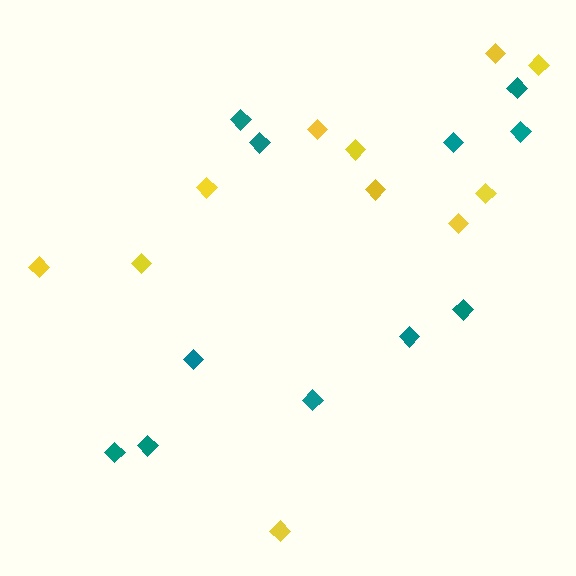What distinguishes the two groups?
There are 2 groups: one group of teal diamonds (11) and one group of yellow diamonds (11).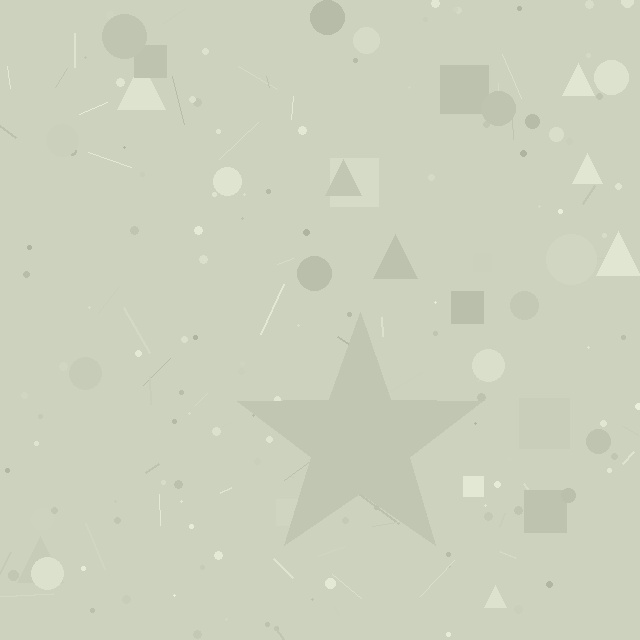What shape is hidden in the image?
A star is hidden in the image.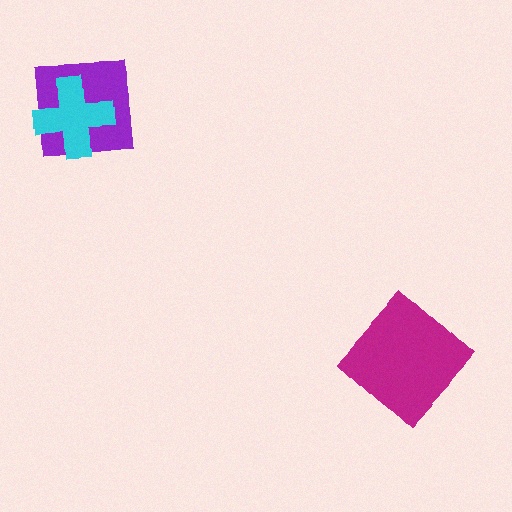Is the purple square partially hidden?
Yes, it is partially covered by another shape.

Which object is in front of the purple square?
The cyan cross is in front of the purple square.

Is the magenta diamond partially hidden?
No, no other shape covers it.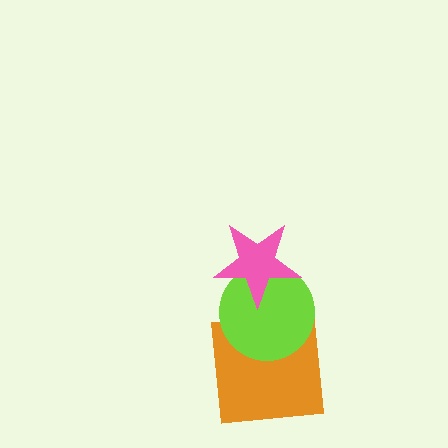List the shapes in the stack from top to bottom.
From top to bottom: the pink star, the lime circle, the orange square.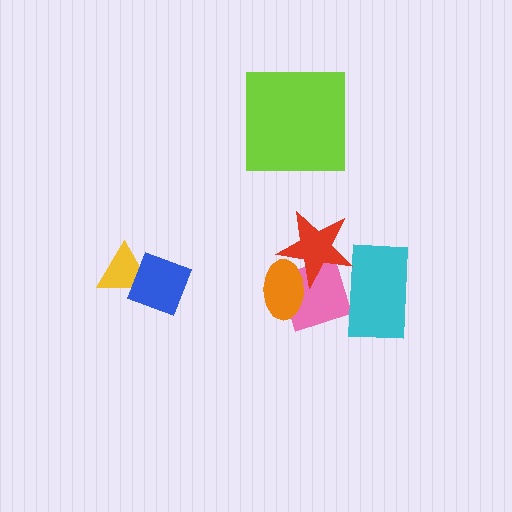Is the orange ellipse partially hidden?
Yes, it is partially covered by another shape.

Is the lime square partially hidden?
No, no other shape covers it.